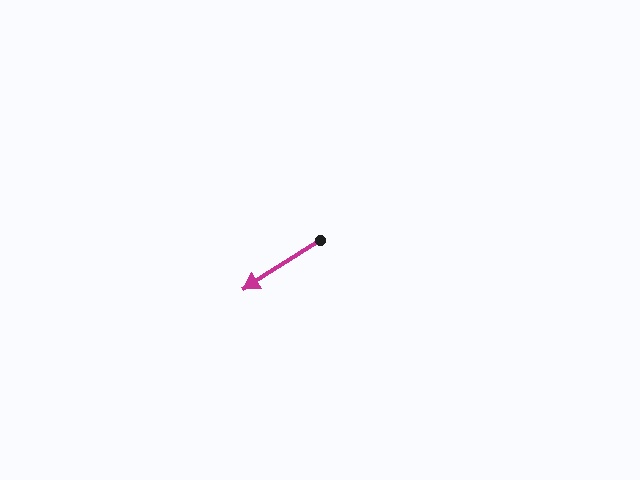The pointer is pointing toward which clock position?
Roughly 8 o'clock.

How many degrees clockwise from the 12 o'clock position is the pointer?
Approximately 238 degrees.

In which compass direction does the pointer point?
Southwest.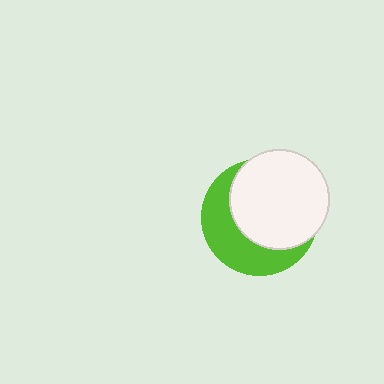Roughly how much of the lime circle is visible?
A small part of it is visible (roughly 41%).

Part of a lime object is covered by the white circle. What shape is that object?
It is a circle.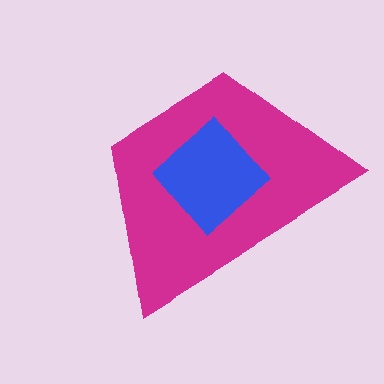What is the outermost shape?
The magenta trapezoid.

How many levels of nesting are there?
2.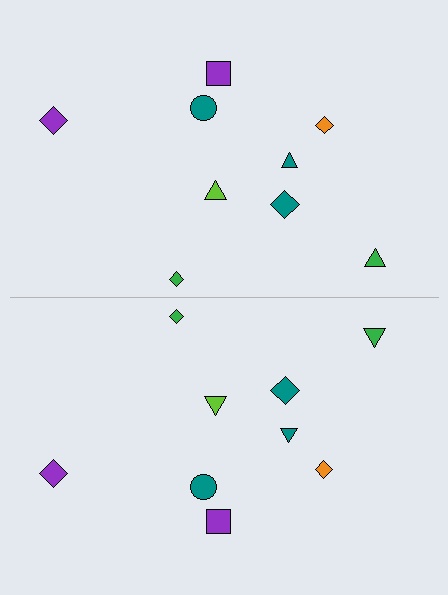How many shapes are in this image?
There are 18 shapes in this image.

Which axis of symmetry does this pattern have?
The pattern has a horizontal axis of symmetry running through the center of the image.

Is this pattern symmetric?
Yes, this pattern has bilateral (reflection) symmetry.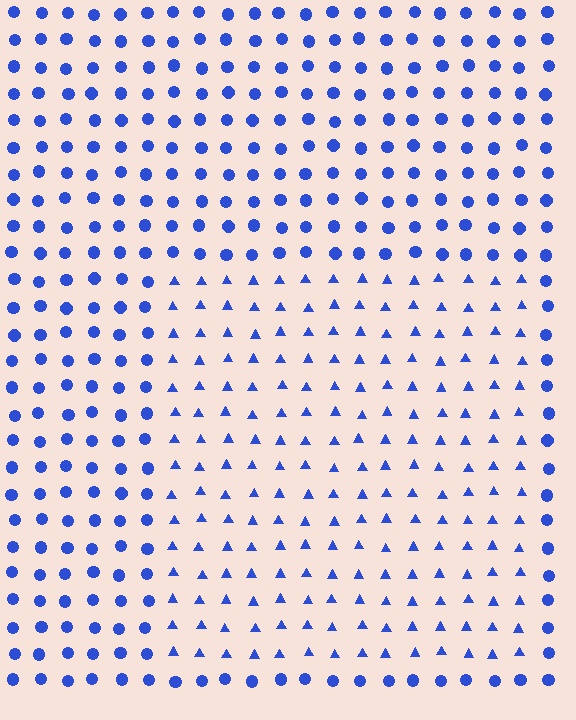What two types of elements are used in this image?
The image uses triangles inside the rectangle region and circles outside it.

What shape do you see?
I see a rectangle.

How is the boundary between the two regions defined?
The boundary is defined by a change in element shape: triangles inside vs. circles outside. All elements share the same color and spacing.